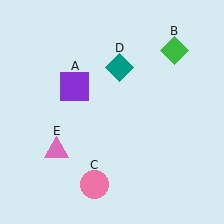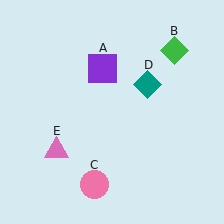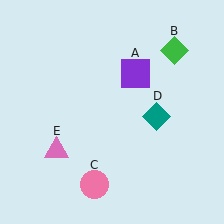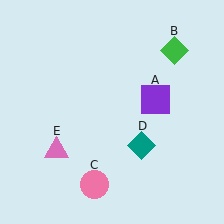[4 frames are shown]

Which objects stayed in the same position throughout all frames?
Green diamond (object B) and pink circle (object C) and pink triangle (object E) remained stationary.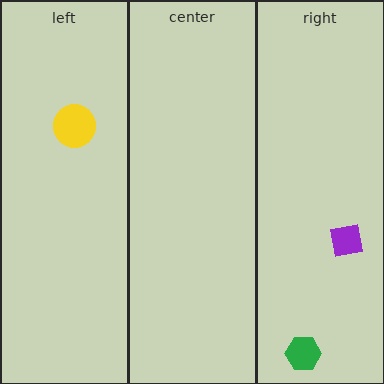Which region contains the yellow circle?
The left region.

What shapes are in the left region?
The yellow circle.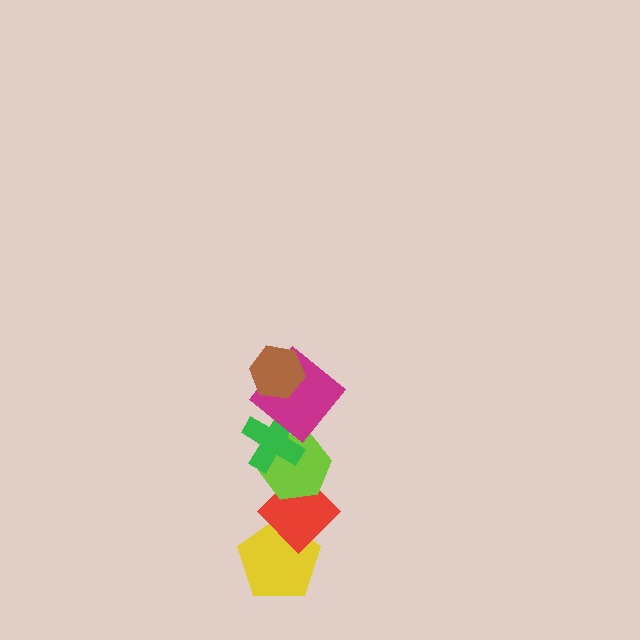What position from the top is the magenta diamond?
The magenta diamond is 2nd from the top.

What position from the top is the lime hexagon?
The lime hexagon is 4th from the top.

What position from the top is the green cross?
The green cross is 3rd from the top.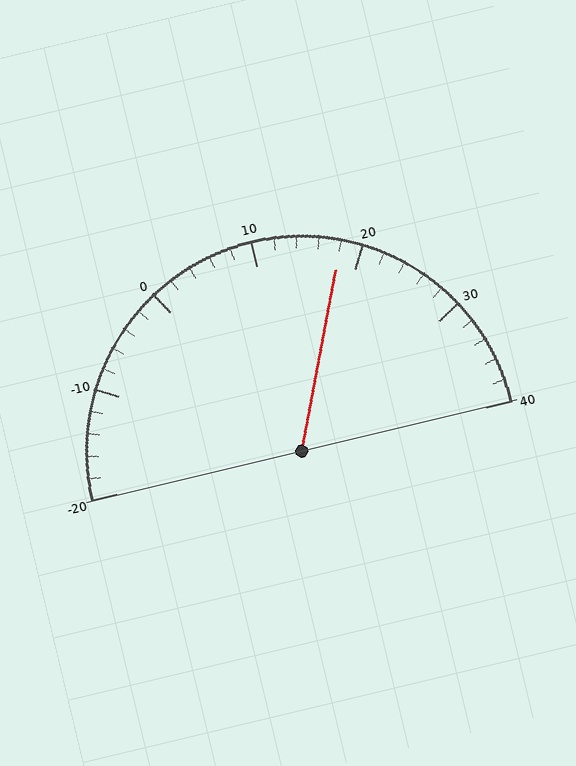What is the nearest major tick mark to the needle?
The nearest major tick mark is 20.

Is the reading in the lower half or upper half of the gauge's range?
The reading is in the upper half of the range (-20 to 40).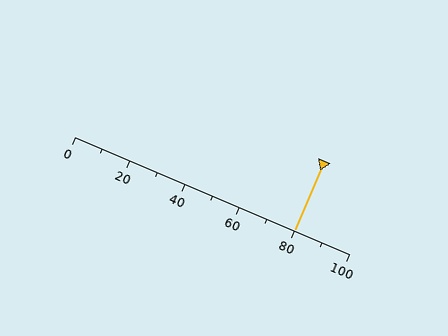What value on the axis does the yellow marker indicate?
The marker indicates approximately 80.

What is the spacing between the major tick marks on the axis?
The major ticks are spaced 20 apart.